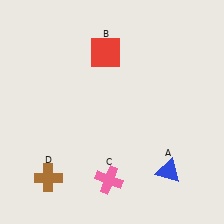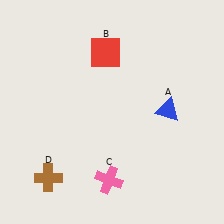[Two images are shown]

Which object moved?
The blue triangle (A) moved up.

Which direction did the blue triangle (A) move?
The blue triangle (A) moved up.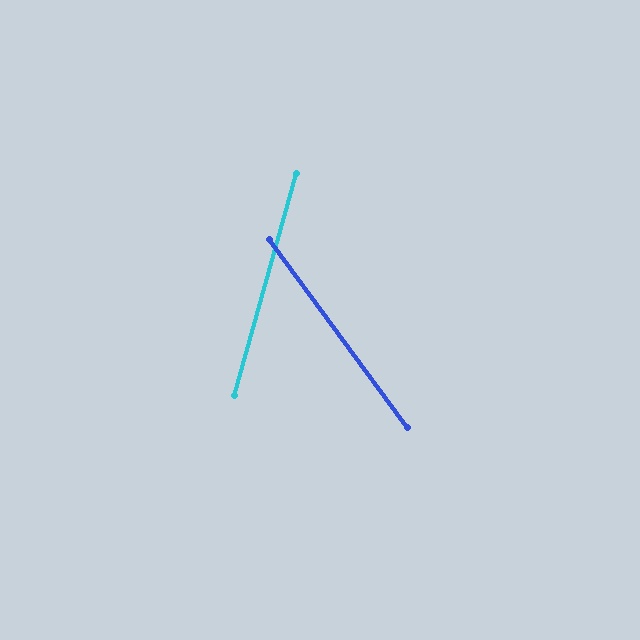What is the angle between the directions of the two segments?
Approximately 52 degrees.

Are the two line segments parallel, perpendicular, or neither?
Neither parallel nor perpendicular — they differ by about 52°.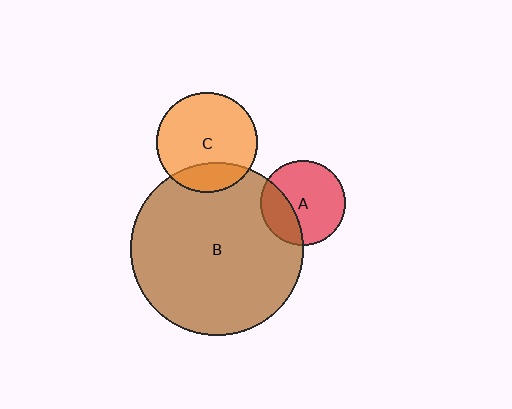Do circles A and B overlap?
Yes.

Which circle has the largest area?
Circle B (brown).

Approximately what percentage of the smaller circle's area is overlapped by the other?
Approximately 30%.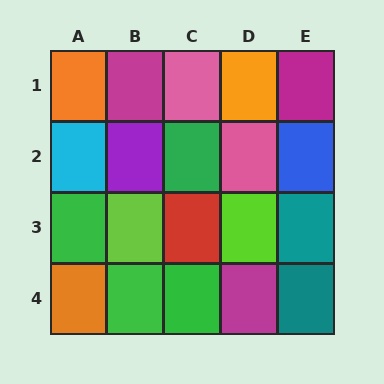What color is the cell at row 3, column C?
Red.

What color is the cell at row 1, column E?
Magenta.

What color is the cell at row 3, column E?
Teal.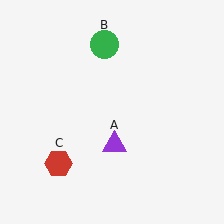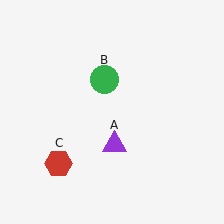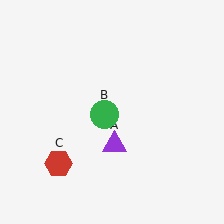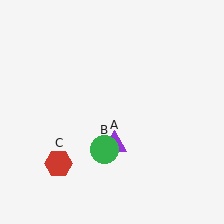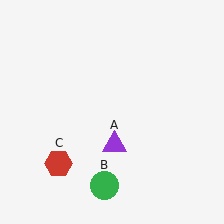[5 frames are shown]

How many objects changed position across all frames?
1 object changed position: green circle (object B).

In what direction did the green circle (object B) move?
The green circle (object B) moved down.